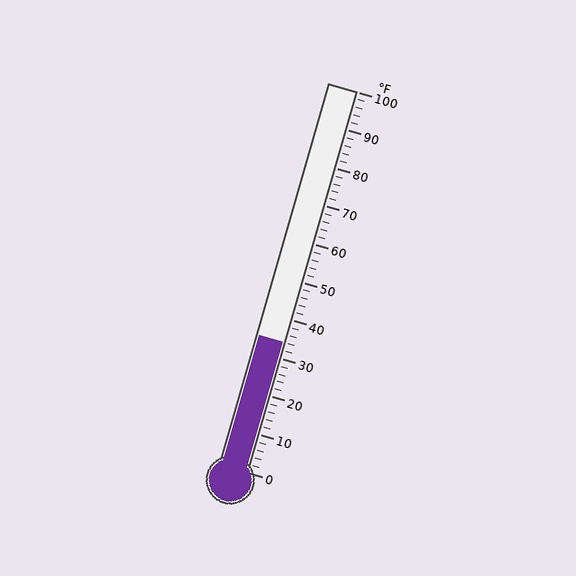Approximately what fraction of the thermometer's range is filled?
The thermometer is filled to approximately 35% of its range.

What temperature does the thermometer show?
The thermometer shows approximately 34°F.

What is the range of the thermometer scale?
The thermometer scale ranges from 0°F to 100°F.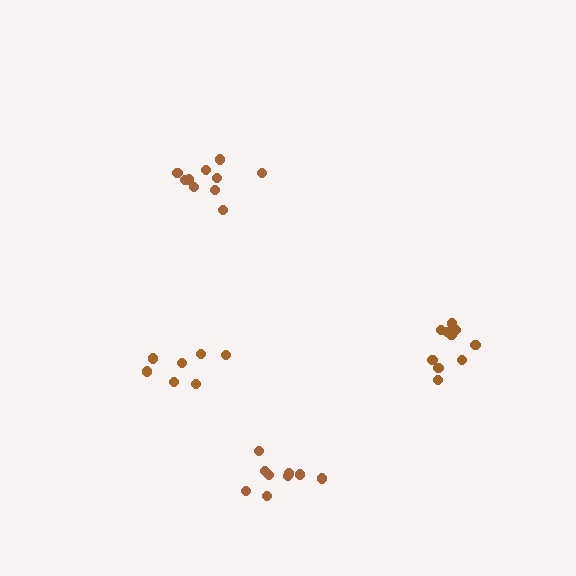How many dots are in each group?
Group 1: 9 dots, Group 2: 10 dots, Group 3: 7 dots, Group 4: 10 dots (36 total).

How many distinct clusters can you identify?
There are 4 distinct clusters.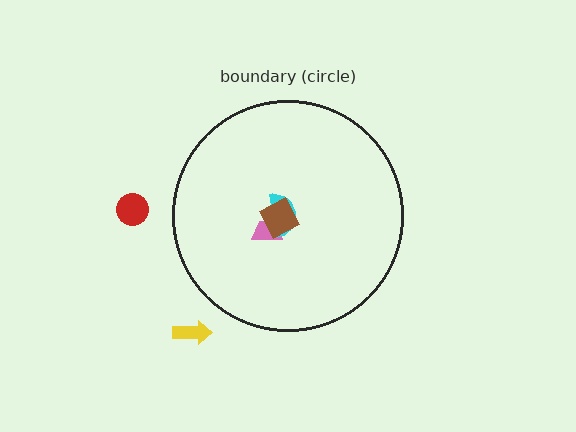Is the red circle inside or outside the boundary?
Outside.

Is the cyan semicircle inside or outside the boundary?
Inside.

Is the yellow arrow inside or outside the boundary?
Outside.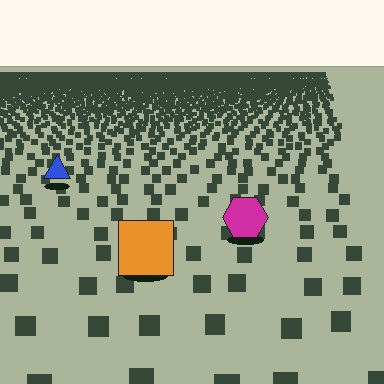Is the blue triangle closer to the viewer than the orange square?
No. The orange square is closer — you can tell from the texture gradient: the ground texture is coarser near it.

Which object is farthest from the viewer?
The blue triangle is farthest from the viewer. It appears smaller and the ground texture around it is denser.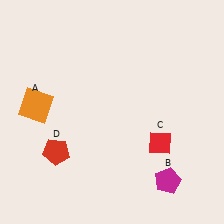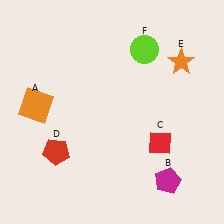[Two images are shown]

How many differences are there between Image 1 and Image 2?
There are 2 differences between the two images.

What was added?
An orange star (E), a lime circle (F) were added in Image 2.